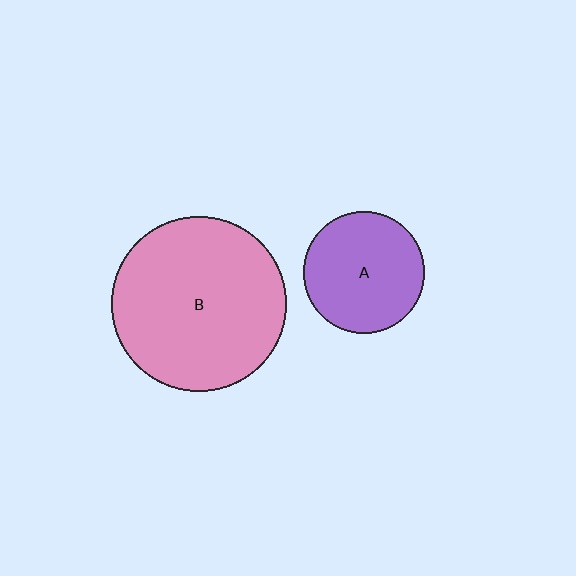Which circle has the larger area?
Circle B (pink).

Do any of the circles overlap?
No, none of the circles overlap.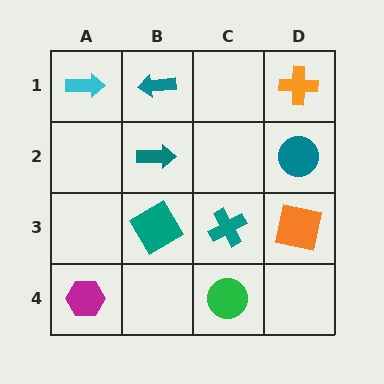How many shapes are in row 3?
3 shapes.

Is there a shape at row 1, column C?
No, that cell is empty.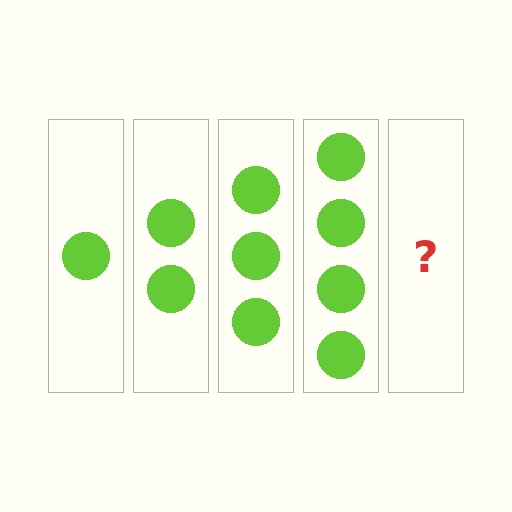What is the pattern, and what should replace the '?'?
The pattern is that each step adds one more circle. The '?' should be 5 circles.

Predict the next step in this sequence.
The next step is 5 circles.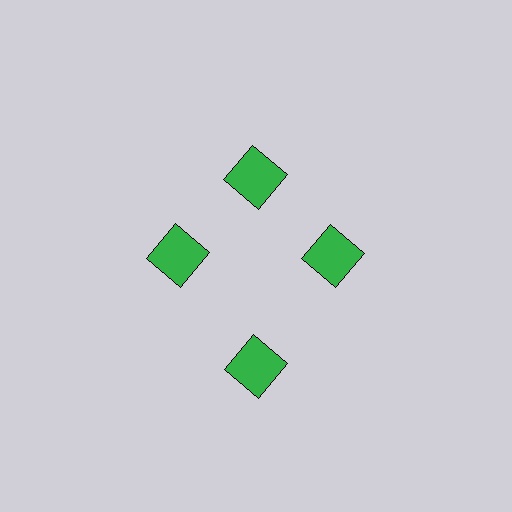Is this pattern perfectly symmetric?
No. The 4 green squares are arranged in a ring, but one element near the 6 o'clock position is pushed outward from the center, breaking the 4-fold rotational symmetry.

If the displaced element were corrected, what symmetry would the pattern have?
It would have 4-fold rotational symmetry — the pattern would map onto itself every 90 degrees.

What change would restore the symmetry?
The symmetry would be restored by moving it inward, back onto the ring so that all 4 squares sit at equal angles and equal distance from the center.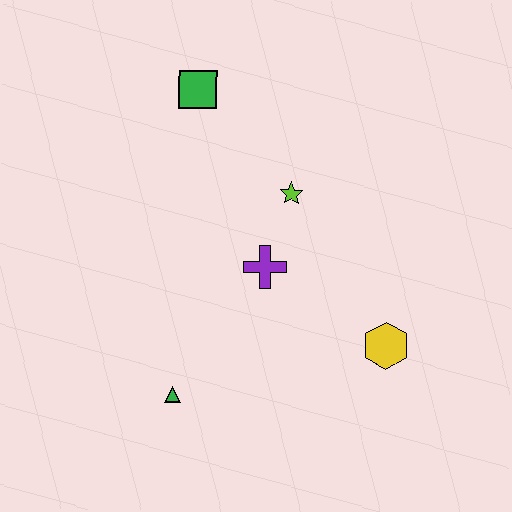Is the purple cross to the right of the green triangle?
Yes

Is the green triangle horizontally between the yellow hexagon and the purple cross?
No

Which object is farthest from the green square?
The yellow hexagon is farthest from the green square.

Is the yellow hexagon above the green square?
No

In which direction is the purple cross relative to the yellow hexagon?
The purple cross is to the left of the yellow hexagon.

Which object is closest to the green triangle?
The purple cross is closest to the green triangle.